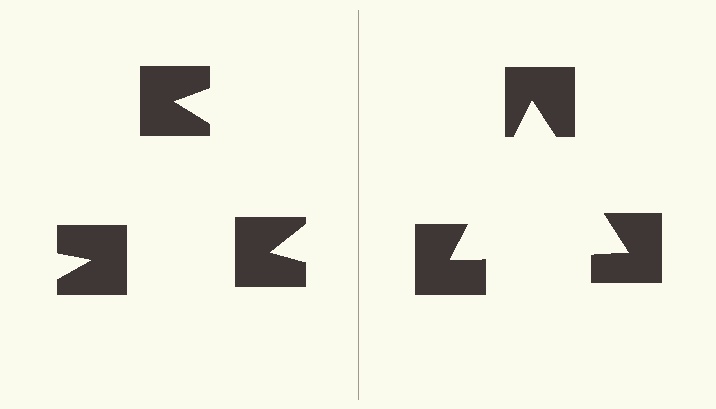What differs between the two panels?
The notched squares are positioned identically on both sides; only the wedge orientations differ. On the right they align to a triangle; on the left they are misaligned.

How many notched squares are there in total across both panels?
6 — 3 on each side.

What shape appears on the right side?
An illusory triangle.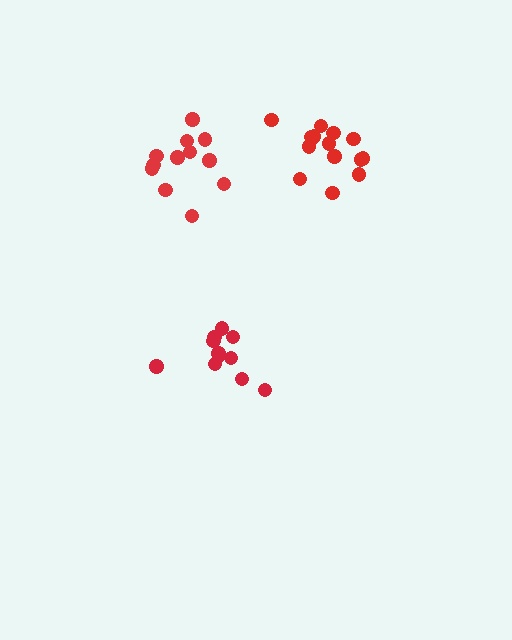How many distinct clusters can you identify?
There are 3 distinct clusters.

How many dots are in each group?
Group 1: 11 dots, Group 2: 15 dots, Group 3: 12 dots (38 total).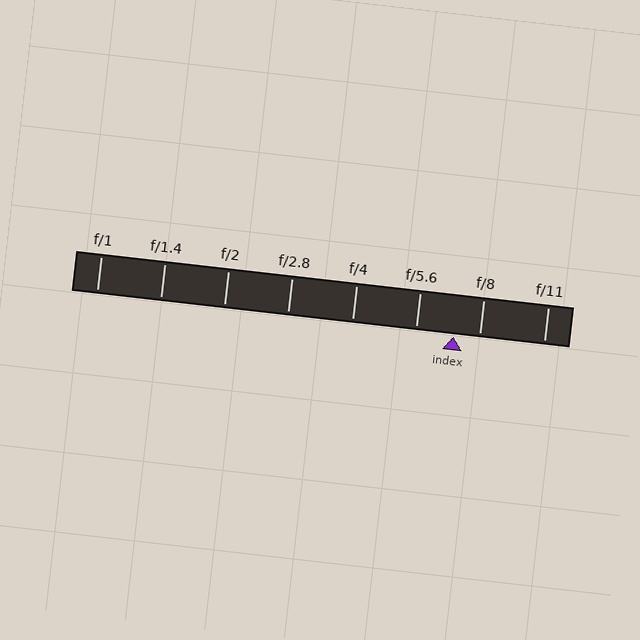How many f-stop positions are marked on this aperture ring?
There are 8 f-stop positions marked.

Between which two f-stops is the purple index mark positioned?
The index mark is between f/5.6 and f/8.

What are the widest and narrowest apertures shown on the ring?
The widest aperture shown is f/1 and the narrowest is f/11.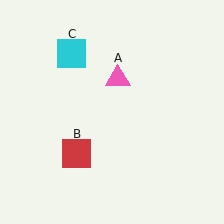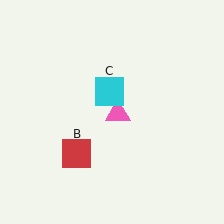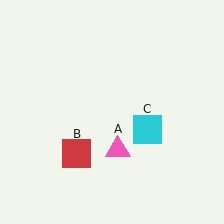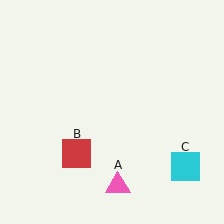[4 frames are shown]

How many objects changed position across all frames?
2 objects changed position: pink triangle (object A), cyan square (object C).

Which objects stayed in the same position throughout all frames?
Red square (object B) remained stationary.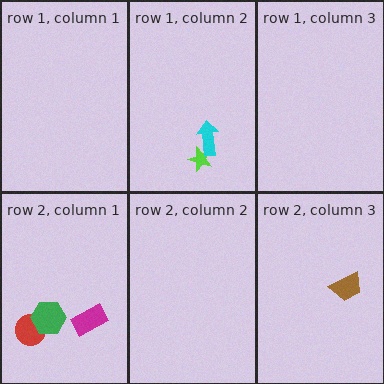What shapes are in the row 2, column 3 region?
The brown trapezoid.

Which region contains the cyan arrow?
The row 1, column 2 region.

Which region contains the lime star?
The row 1, column 2 region.